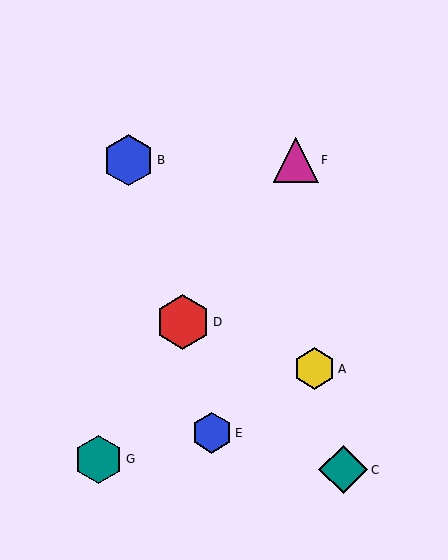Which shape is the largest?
The red hexagon (labeled D) is the largest.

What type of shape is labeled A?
Shape A is a yellow hexagon.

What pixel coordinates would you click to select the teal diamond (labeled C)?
Click at (343, 470) to select the teal diamond C.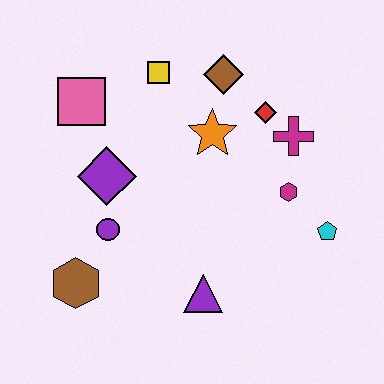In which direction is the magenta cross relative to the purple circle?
The magenta cross is to the right of the purple circle.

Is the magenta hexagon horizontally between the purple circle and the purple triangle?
No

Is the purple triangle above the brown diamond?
No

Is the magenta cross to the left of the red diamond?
No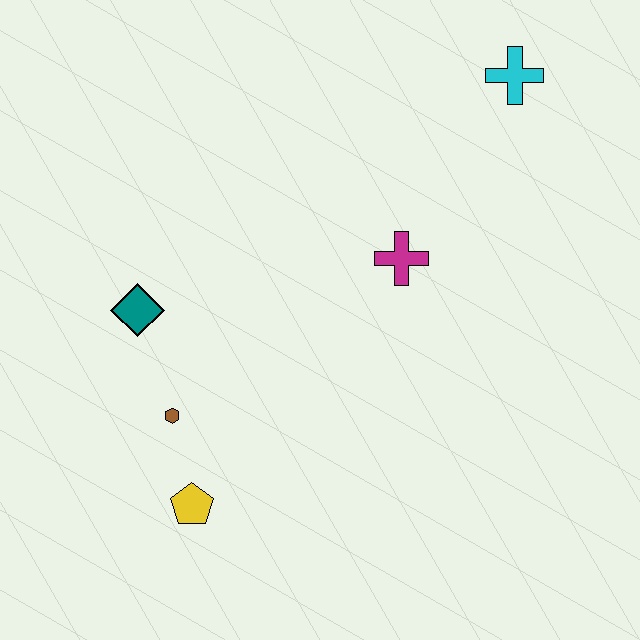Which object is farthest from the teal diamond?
The cyan cross is farthest from the teal diamond.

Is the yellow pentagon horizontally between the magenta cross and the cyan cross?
No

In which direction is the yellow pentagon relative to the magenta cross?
The yellow pentagon is below the magenta cross.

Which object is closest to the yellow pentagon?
The brown hexagon is closest to the yellow pentagon.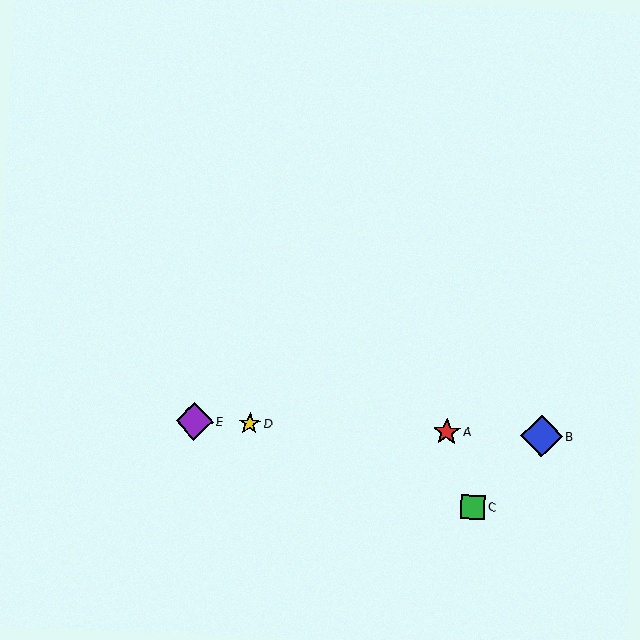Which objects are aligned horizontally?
Objects A, B, D, E are aligned horizontally.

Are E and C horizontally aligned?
No, E is at y≈421 and C is at y≈507.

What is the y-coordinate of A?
Object A is at y≈432.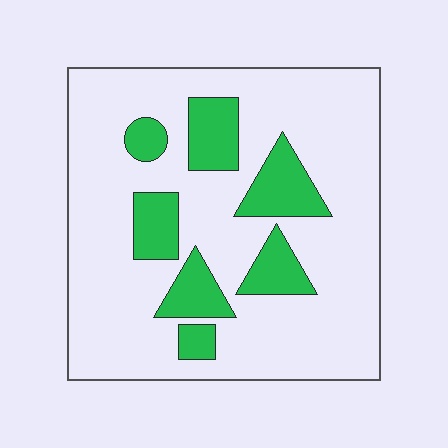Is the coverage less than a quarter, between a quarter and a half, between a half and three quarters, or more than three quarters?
Less than a quarter.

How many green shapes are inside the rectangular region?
7.